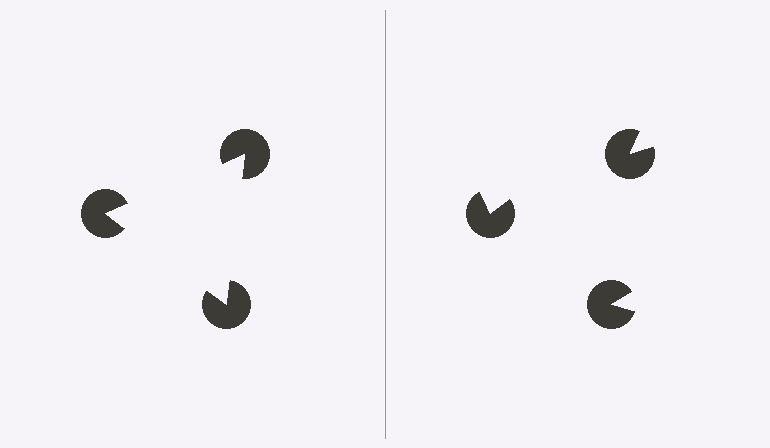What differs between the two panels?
The pac-man discs are positioned identically on both sides; only the wedge orientations differ. On the left they align to a triangle; on the right they are misaligned.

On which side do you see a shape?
An illusory triangle appears on the left side. On the right side the wedge cuts are rotated, so no coherent shape forms.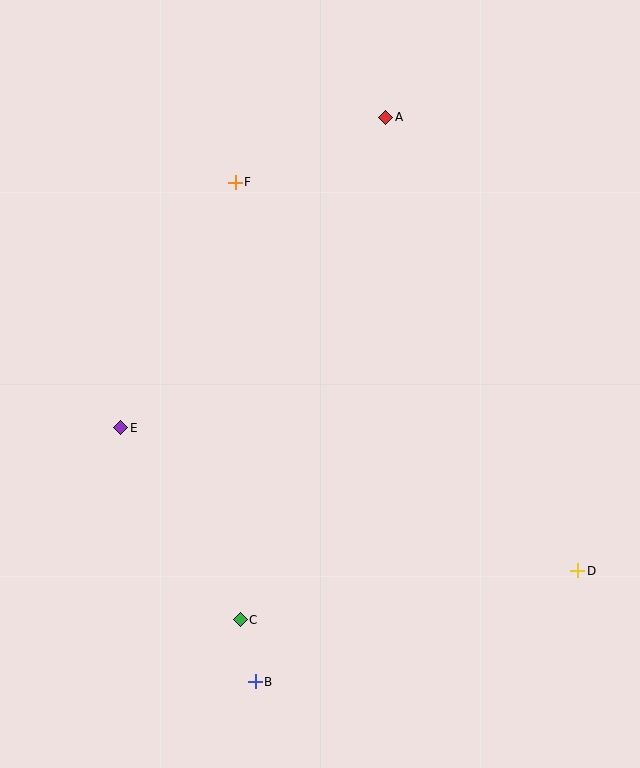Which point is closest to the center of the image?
Point E at (120, 428) is closest to the center.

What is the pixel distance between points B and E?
The distance between B and E is 287 pixels.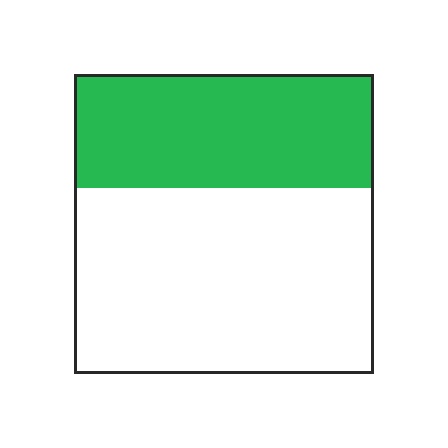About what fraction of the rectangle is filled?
About three eighths (3/8).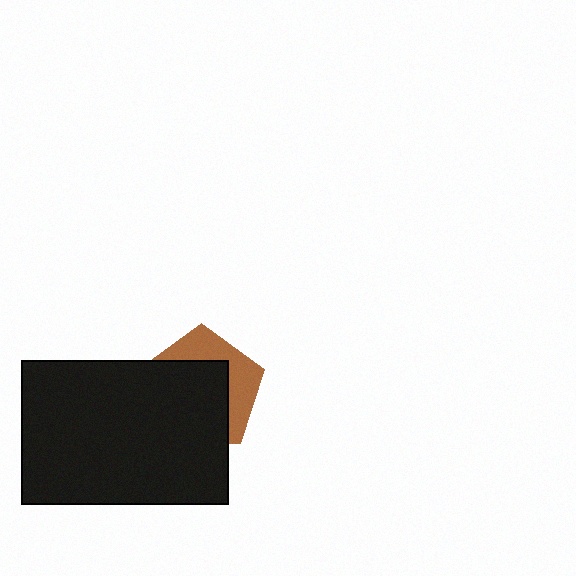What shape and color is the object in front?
The object in front is a black rectangle.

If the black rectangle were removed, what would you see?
You would see the complete brown pentagon.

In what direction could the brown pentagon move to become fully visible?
The brown pentagon could move toward the upper-right. That would shift it out from behind the black rectangle entirely.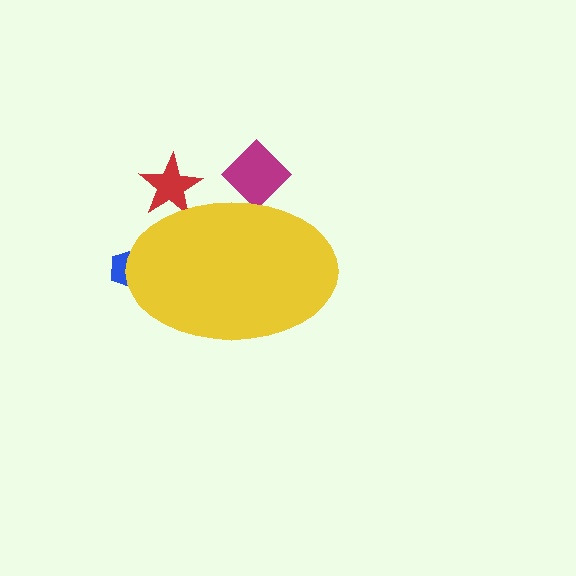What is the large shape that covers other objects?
A yellow ellipse.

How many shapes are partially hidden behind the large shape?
3 shapes are partially hidden.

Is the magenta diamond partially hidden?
Yes, the magenta diamond is partially hidden behind the yellow ellipse.